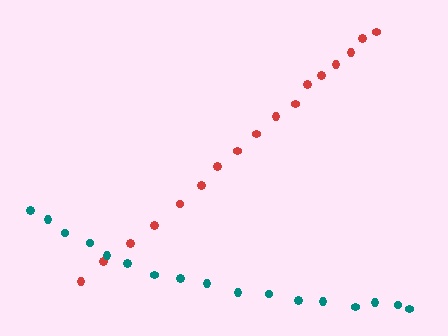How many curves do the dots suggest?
There are 2 distinct paths.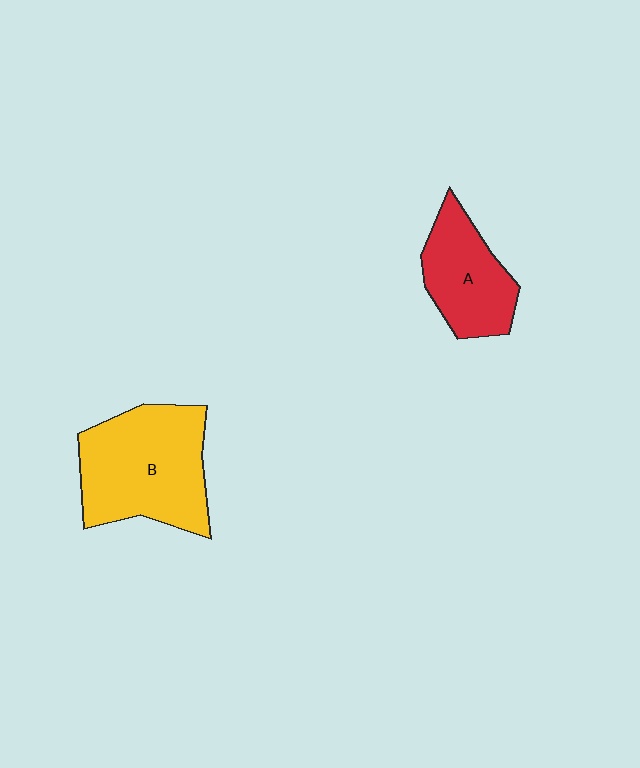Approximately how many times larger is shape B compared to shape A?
Approximately 1.6 times.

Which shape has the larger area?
Shape B (yellow).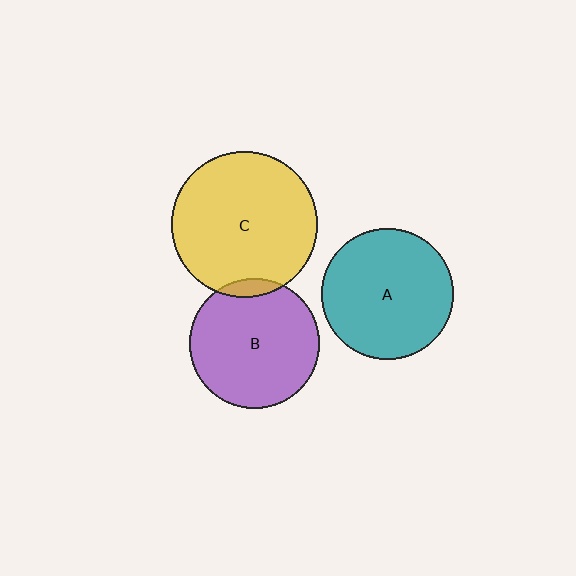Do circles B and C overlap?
Yes.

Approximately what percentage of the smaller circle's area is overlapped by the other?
Approximately 5%.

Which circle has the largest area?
Circle C (yellow).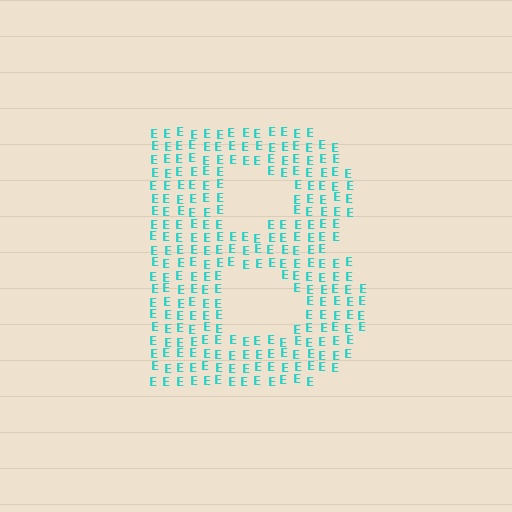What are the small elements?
The small elements are letter E's.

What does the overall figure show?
The overall figure shows the letter B.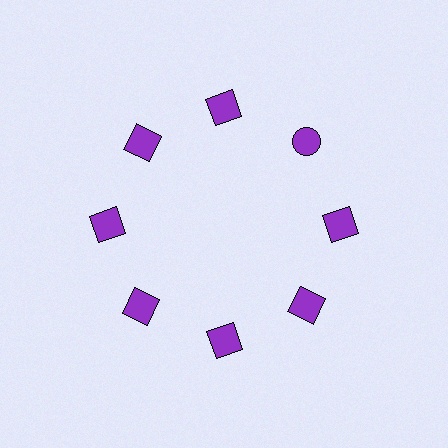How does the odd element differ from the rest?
It has a different shape: circle instead of square.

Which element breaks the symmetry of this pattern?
The purple circle at roughly the 2 o'clock position breaks the symmetry. All other shapes are purple squares.